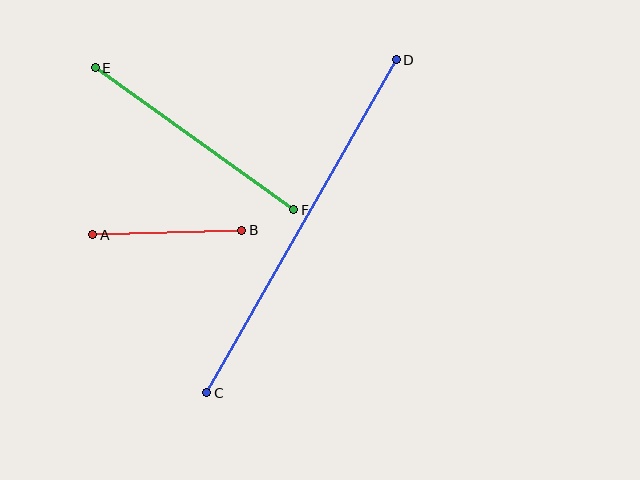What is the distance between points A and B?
The distance is approximately 149 pixels.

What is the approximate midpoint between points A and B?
The midpoint is at approximately (167, 232) pixels.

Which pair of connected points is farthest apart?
Points C and D are farthest apart.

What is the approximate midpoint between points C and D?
The midpoint is at approximately (302, 226) pixels.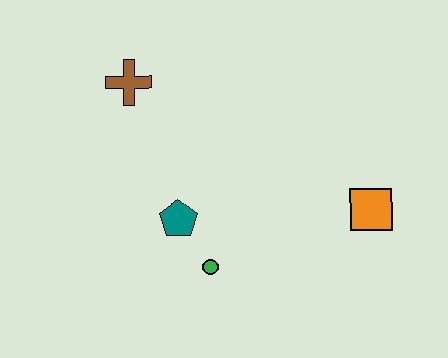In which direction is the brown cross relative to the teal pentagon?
The brown cross is above the teal pentagon.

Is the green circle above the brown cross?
No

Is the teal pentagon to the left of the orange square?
Yes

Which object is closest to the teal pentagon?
The green circle is closest to the teal pentagon.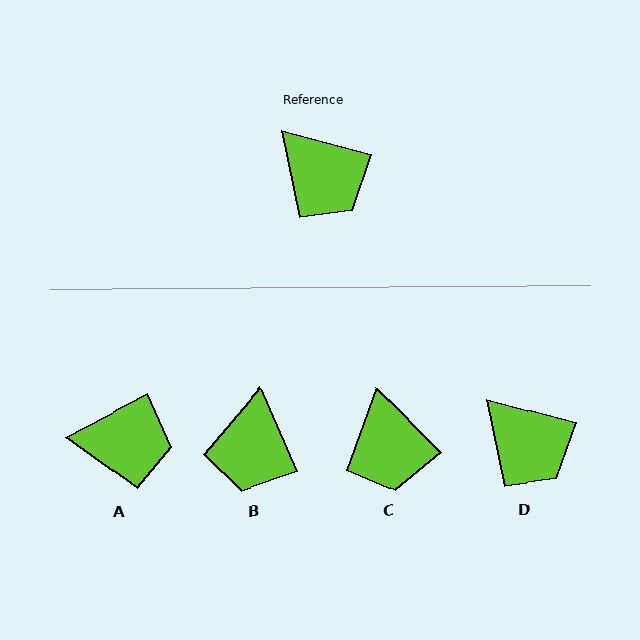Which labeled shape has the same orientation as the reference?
D.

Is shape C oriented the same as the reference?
No, it is off by about 31 degrees.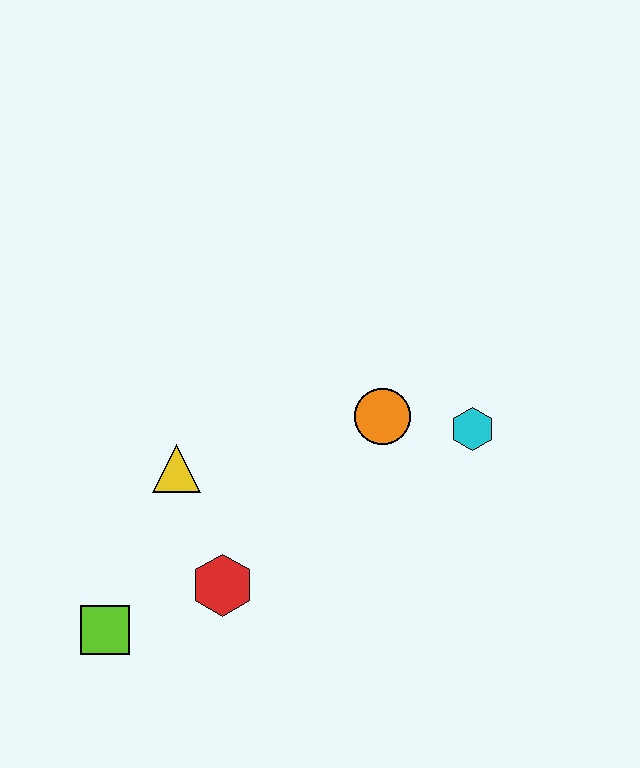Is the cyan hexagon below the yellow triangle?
No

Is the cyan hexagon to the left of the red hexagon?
No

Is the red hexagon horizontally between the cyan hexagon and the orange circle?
No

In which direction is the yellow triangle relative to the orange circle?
The yellow triangle is to the left of the orange circle.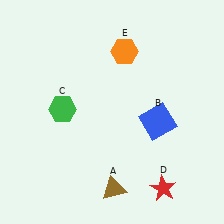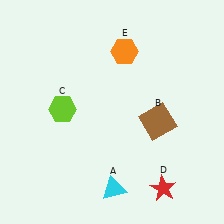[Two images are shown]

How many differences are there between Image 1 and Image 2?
There are 3 differences between the two images.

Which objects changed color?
A changed from brown to cyan. B changed from blue to brown. C changed from green to lime.